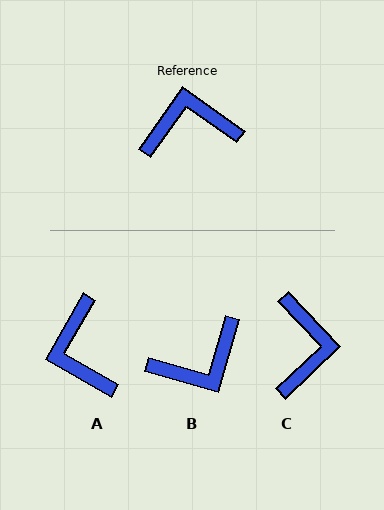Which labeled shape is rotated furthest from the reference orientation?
B, about 161 degrees away.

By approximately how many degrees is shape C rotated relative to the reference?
Approximately 101 degrees clockwise.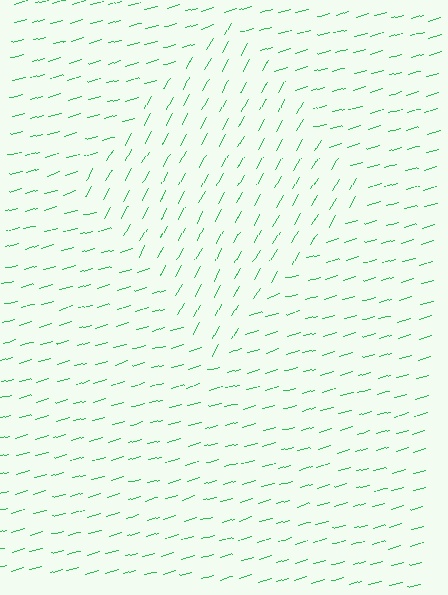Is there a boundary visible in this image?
Yes, there is a texture boundary formed by a change in line orientation.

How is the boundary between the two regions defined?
The boundary is defined purely by a change in line orientation (approximately 45 degrees difference). All lines are the same color and thickness.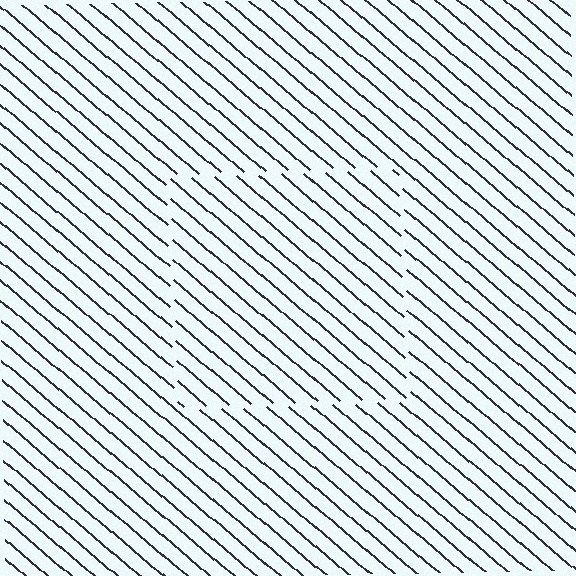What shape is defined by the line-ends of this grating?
An illusory square. The interior of the shape contains the same grating, shifted by half a period — the contour is defined by the phase discontinuity where line-ends from the inner and outer gratings abut.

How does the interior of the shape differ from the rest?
The interior of the shape contains the same grating, shifted by half a period — the contour is defined by the phase discontinuity where line-ends from the inner and outer gratings abut.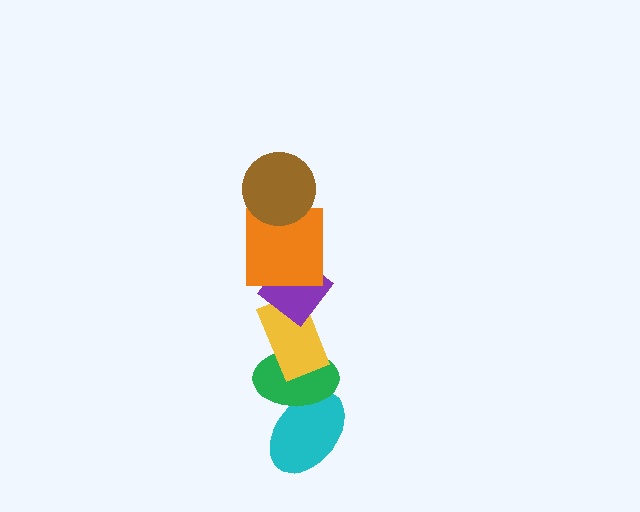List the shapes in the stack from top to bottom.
From top to bottom: the brown circle, the orange square, the purple diamond, the yellow rectangle, the green ellipse, the cyan ellipse.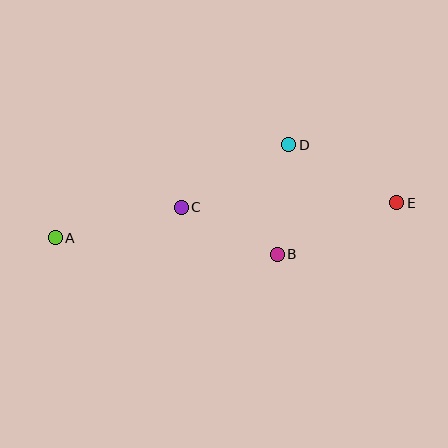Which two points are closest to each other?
Points B and C are closest to each other.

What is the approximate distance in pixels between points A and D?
The distance between A and D is approximately 251 pixels.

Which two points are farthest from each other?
Points A and E are farthest from each other.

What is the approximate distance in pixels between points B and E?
The distance between B and E is approximately 130 pixels.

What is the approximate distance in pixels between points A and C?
The distance between A and C is approximately 130 pixels.